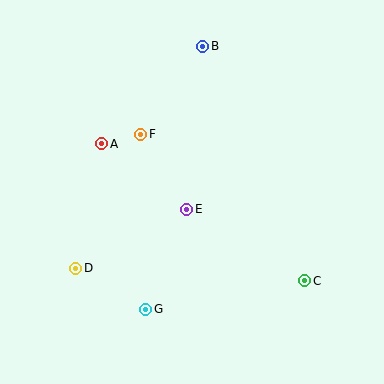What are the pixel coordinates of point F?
Point F is at (141, 134).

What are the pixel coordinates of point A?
Point A is at (102, 144).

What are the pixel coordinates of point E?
Point E is at (187, 209).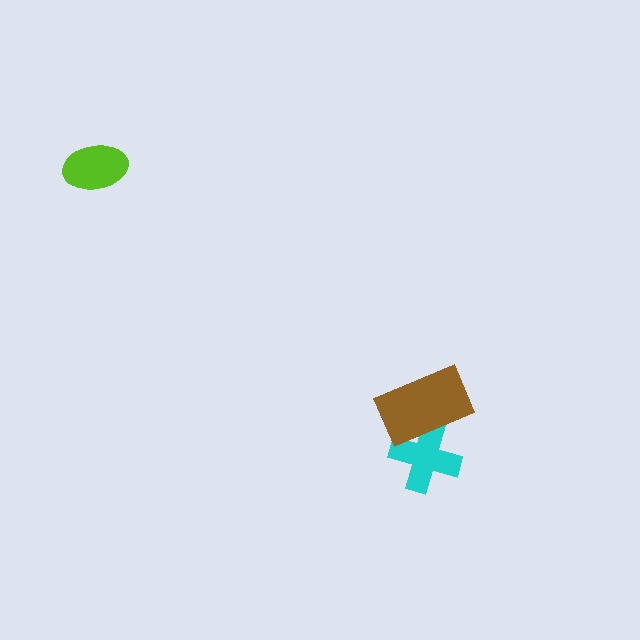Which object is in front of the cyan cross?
The brown rectangle is in front of the cyan cross.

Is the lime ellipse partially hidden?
No, no other shape covers it.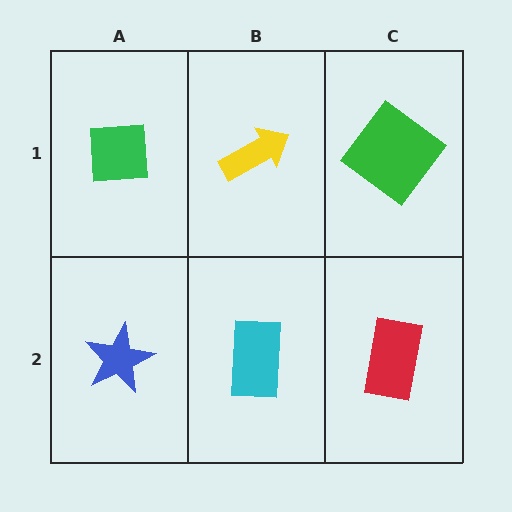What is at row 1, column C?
A green diamond.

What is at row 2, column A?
A blue star.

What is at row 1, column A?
A green square.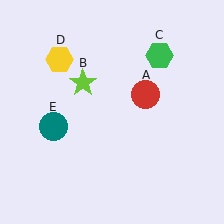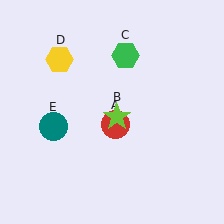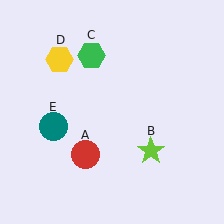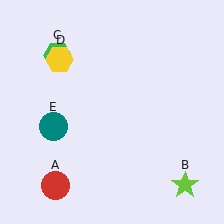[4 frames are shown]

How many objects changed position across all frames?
3 objects changed position: red circle (object A), lime star (object B), green hexagon (object C).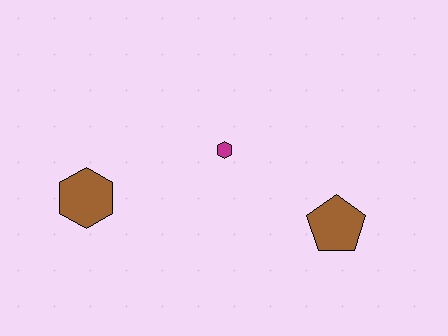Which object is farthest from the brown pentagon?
The brown hexagon is farthest from the brown pentagon.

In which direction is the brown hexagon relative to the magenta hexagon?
The brown hexagon is to the left of the magenta hexagon.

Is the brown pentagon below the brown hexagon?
Yes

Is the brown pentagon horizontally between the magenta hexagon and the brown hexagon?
No